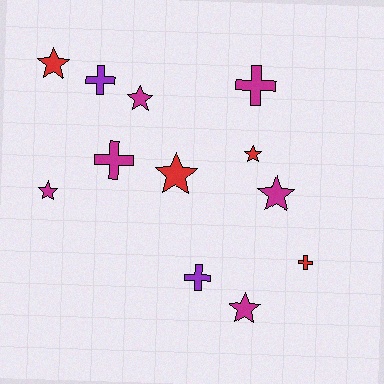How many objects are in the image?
There are 12 objects.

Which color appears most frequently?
Magenta, with 6 objects.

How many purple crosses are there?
There are 2 purple crosses.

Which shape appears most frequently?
Star, with 7 objects.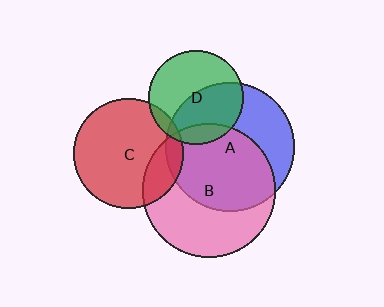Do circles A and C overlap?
Yes.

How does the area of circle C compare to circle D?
Approximately 1.4 times.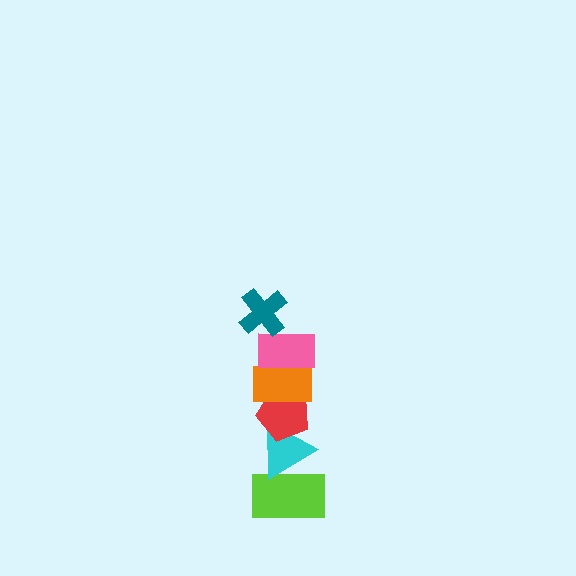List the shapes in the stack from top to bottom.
From top to bottom: the teal cross, the pink rectangle, the orange rectangle, the red pentagon, the cyan triangle, the lime rectangle.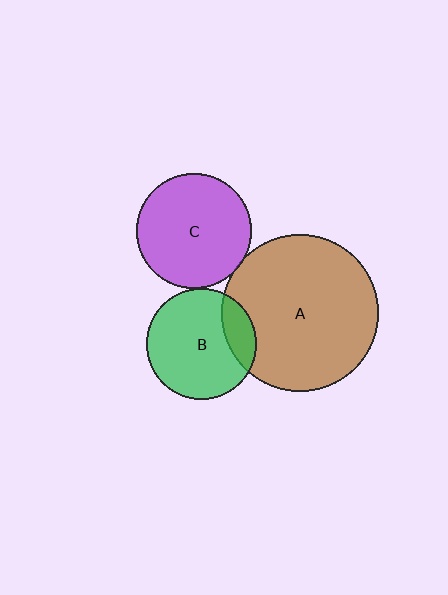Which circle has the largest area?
Circle A (brown).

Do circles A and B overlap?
Yes.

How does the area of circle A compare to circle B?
Approximately 2.0 times.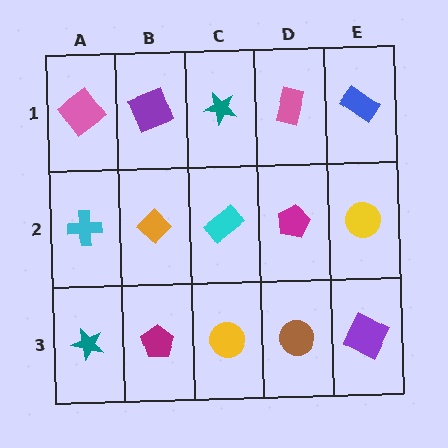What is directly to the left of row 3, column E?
A brown circle.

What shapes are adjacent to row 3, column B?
An orange diamond (row 2, column B), a teal star (row 3, column A), a yellow circle (row 3, column C).